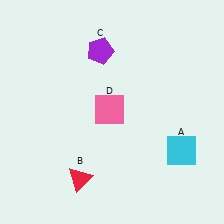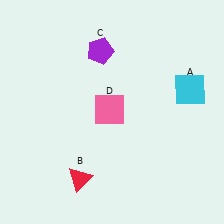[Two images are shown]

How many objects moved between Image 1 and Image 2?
1 object moved between the two images.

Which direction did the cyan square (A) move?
The cyan square (A) moved up.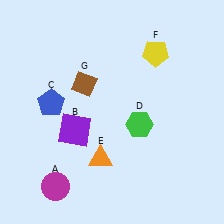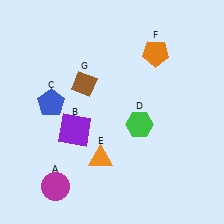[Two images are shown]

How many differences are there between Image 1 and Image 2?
There is 1 difference between the two images.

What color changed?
The pentagon (F) changed from yellow in Image 1 to orange in Image 2.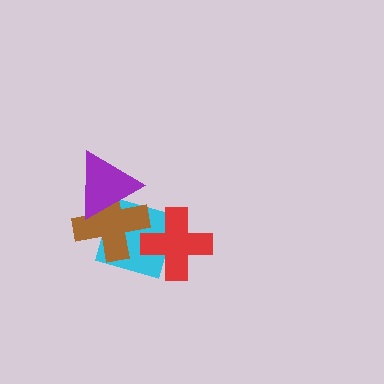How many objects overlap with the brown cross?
2 objects overlap with the brown cross.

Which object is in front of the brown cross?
The purple triangle is in front of the brown cross.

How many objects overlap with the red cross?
1 object overlaps with the red cross.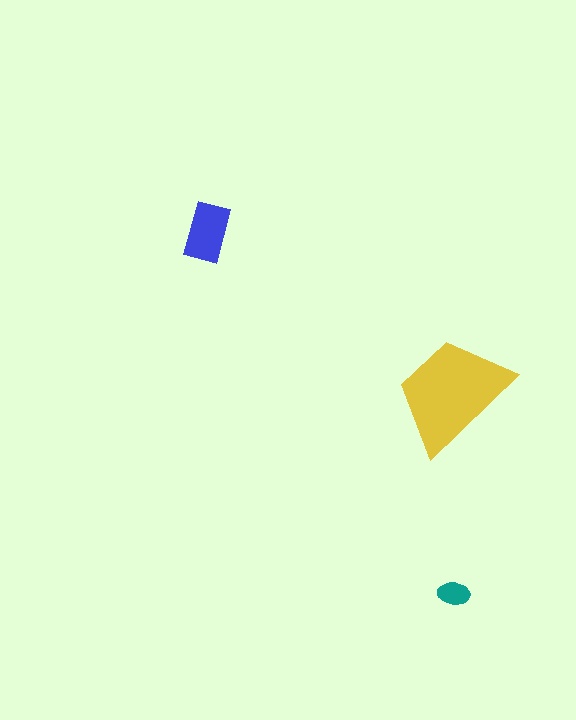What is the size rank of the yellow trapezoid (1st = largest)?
1st.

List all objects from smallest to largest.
The teal ellipse, the blue rectangle, the yellow trapezoid.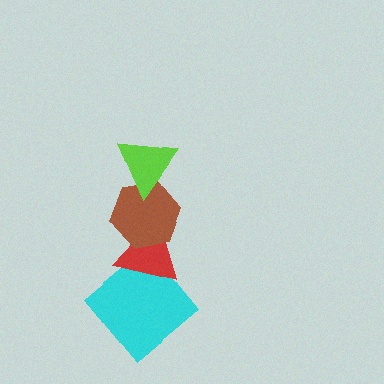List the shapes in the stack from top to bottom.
From top to bottom: the lime triangle, the brown hexagon, the red triangle, the cyan diamond.